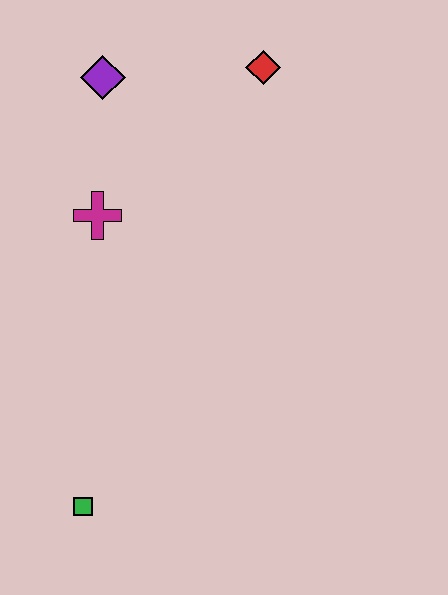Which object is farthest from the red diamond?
The green square is farthest from the red diamond.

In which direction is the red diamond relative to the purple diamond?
The red diamond is to the right of the purple diamond.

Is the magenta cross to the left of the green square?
No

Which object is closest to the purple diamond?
The magenta cross is closest to the purple diamond.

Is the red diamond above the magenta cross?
Yes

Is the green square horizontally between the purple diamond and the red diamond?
No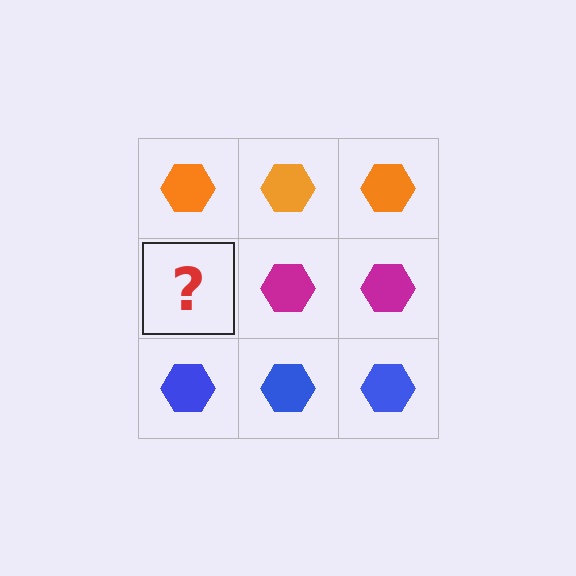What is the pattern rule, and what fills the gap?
The rule is that each row has a consistent color. The gap should be filled with a magenta hexagon.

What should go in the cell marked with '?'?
The missing cell should contain a magenta hexagon.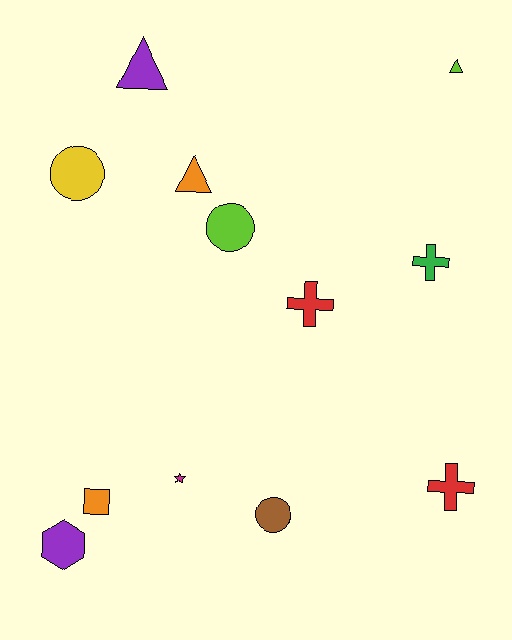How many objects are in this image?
There are 12 objects.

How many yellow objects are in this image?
There is 1 yellow object.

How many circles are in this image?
There are 3 circles.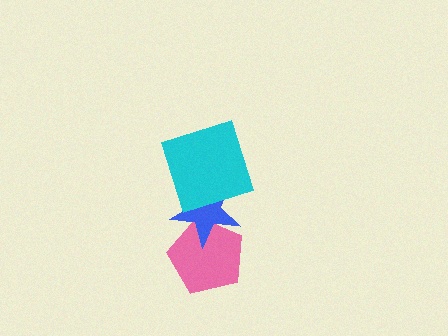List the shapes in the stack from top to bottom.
From top to bottom: the cyan square, the blue star, the pink pentagon.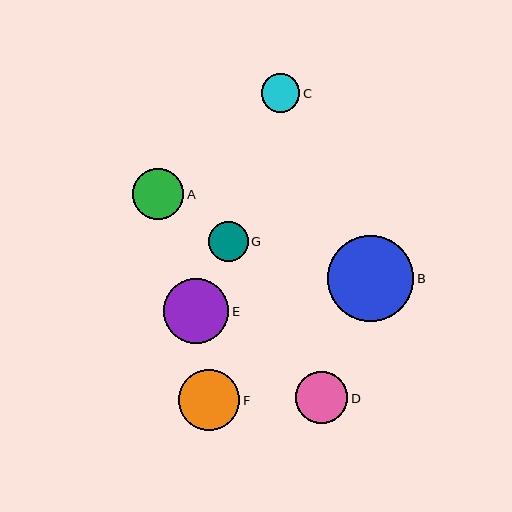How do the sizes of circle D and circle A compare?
Circle D and circle A are approximately the same size.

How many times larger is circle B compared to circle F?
Circle B is approximately 1.4 times the size of circle F.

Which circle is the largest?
Circle B is the largest with a size of approximately 86 pixels.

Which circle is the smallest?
Circle C is the smallest with a size of approximately 38 pixels.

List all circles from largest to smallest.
From largest to smallest: B, E, F, D, A, G, C.